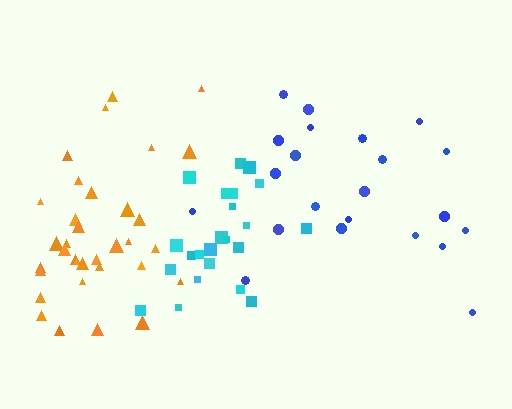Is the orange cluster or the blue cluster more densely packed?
Orange.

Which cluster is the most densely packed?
Cyan.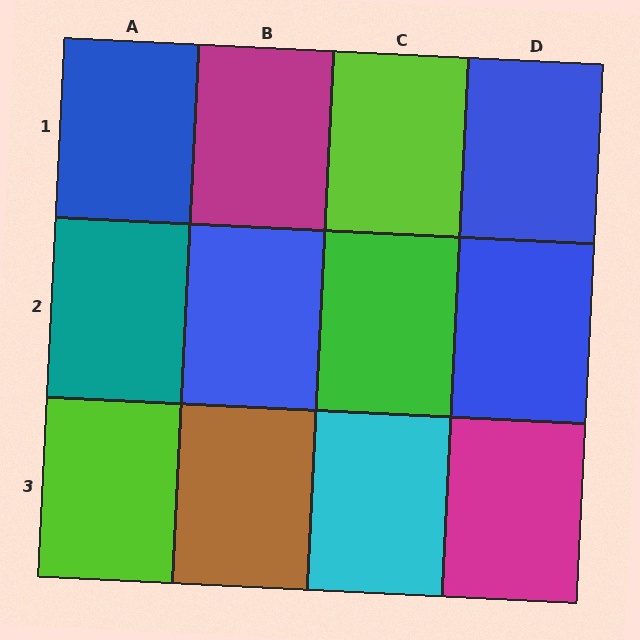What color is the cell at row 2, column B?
Blue.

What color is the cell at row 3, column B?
Brown.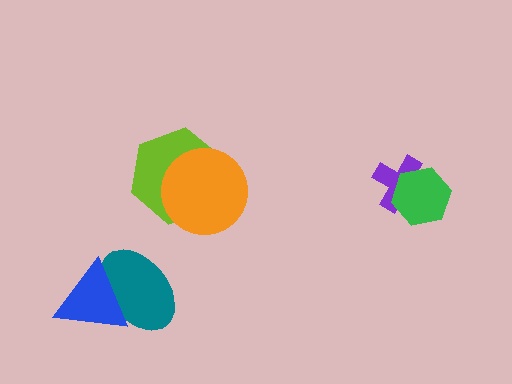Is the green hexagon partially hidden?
No, no other shape covers it.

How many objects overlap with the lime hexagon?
1 object overlaps with the lime hexagon.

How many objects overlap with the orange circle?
1 object overlaps with the orange circle.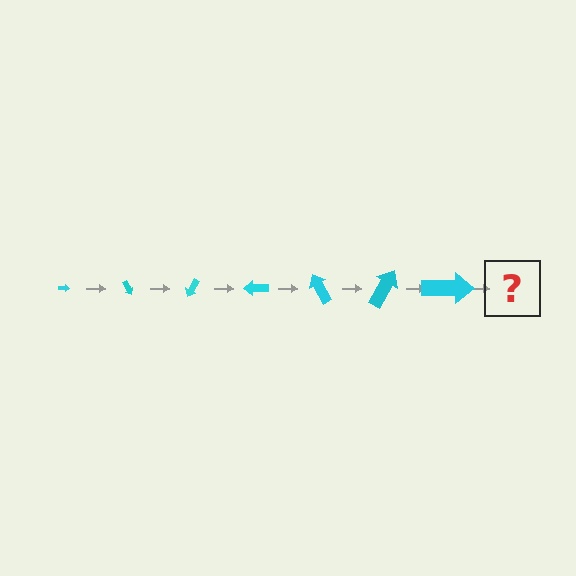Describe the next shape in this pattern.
It should be an arrow, larger than the previous one and rotated 420 degrees from the start.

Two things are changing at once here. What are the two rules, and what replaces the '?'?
The two rules are that the arrow grows larger each step and it rotates 60 degrees each step. The '?' should be an arrow, larger than the previous one and rotated 420 degrees from the start.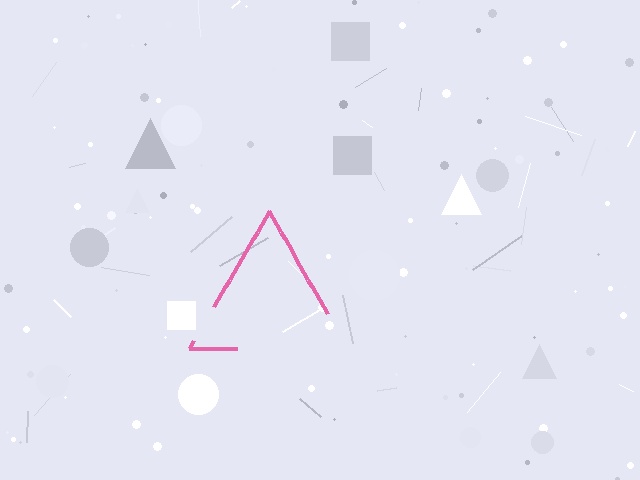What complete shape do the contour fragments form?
The contour fragments form a triangle.